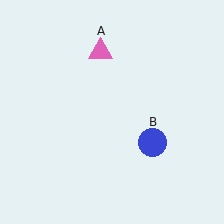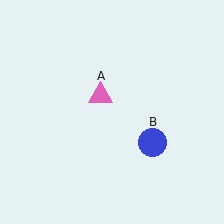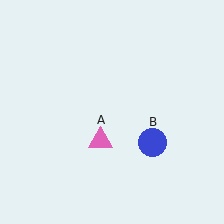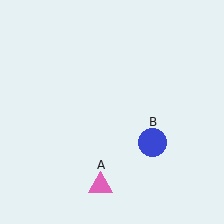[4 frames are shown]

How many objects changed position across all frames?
1 object changed position: pink triangle (object A).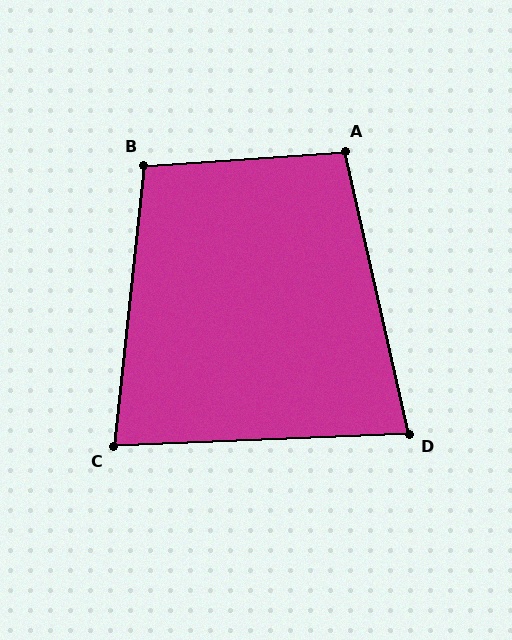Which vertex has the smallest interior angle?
D, at approximately 80 degrees.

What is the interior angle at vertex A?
Approximately 99 degrees (obtuse).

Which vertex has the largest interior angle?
B, at approximately 100 degrees.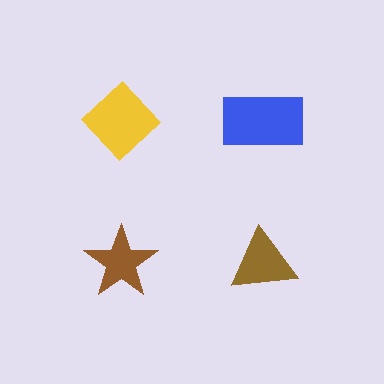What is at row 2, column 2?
A brown triangle.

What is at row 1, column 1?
A yellow diamond.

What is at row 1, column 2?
A blue rectangle.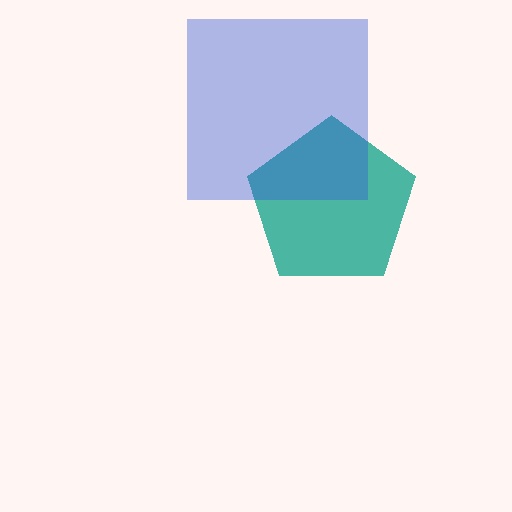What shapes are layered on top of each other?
The layered shapes are: a teal pentagon, a blue square.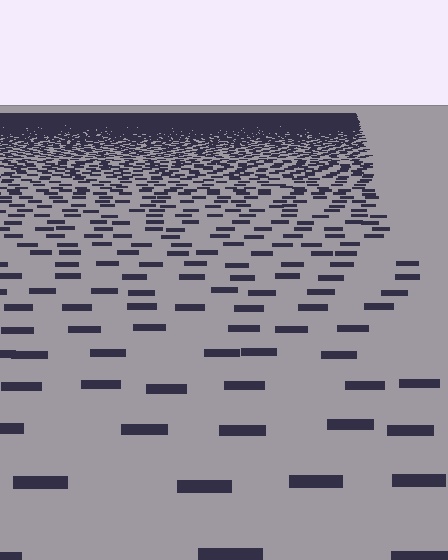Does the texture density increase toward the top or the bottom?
Density increases toward the top.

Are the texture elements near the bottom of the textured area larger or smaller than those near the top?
Larger. Near the bottom, elements are closer to the viewer and appear at a bigger on-screen size.